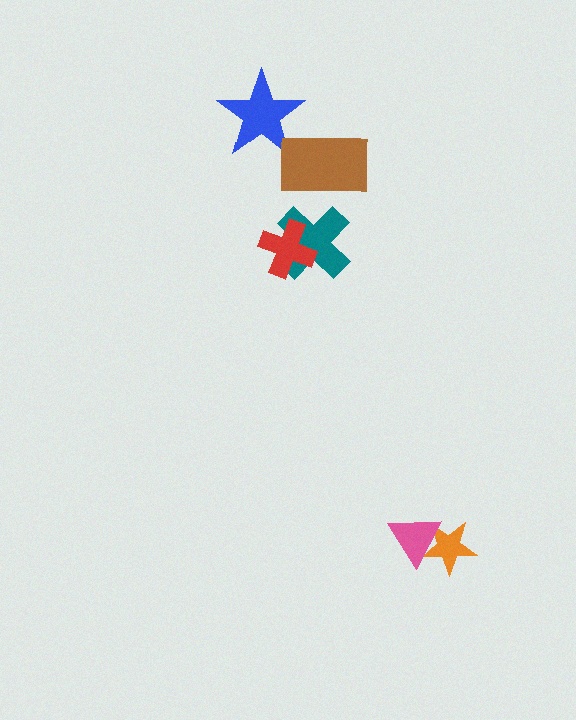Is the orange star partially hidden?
Yes, it is partially covered by another shape.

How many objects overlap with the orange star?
1 object overlaps with the orange star.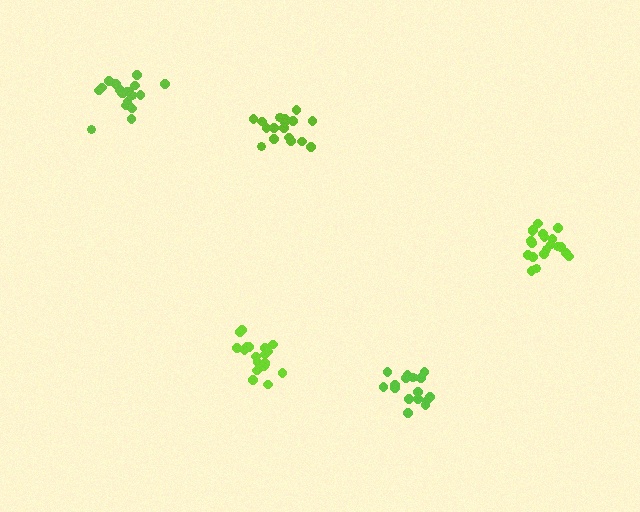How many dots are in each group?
Group 1: 18 dots, Group 2: 20 dots, Group 3: 21 dots, Group 4: 17 dots, Group 5: 20 dots (96 total).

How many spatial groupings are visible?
There are 5 spatial groupings.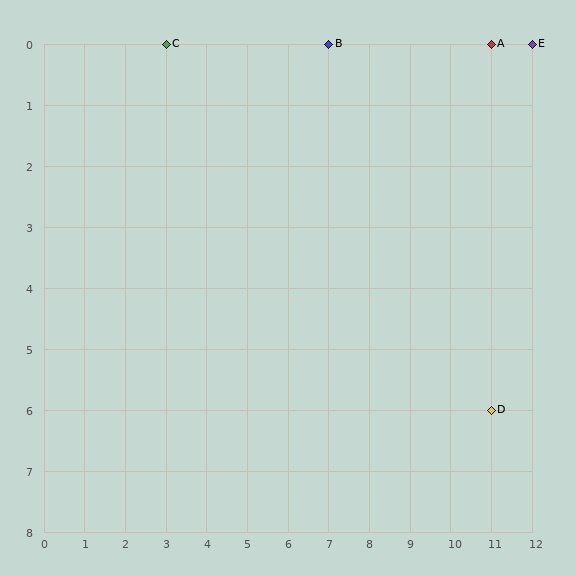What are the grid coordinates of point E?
Point E is at grid coordinates (12, 0).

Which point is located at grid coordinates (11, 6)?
Point D is at (11, 6).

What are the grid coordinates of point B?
Point B is at grid coordinates (7, 0).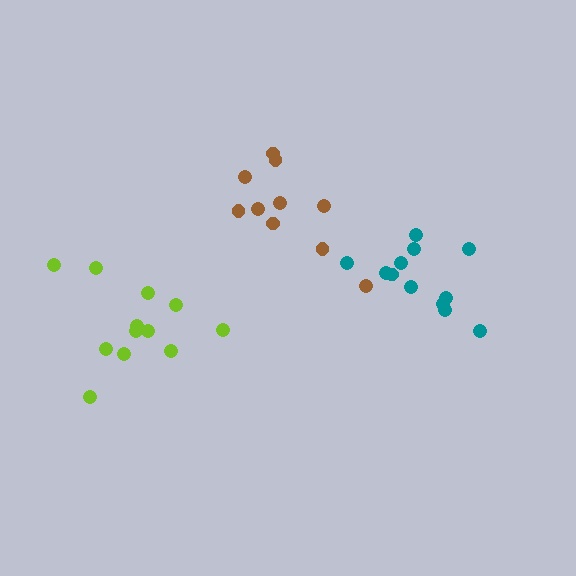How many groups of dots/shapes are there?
There are 3 groups.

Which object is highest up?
The brown cluster is topmost.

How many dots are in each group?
Group 1: 10 dots, Group 2: 12 dots, Group 3: 12 dots (34 total).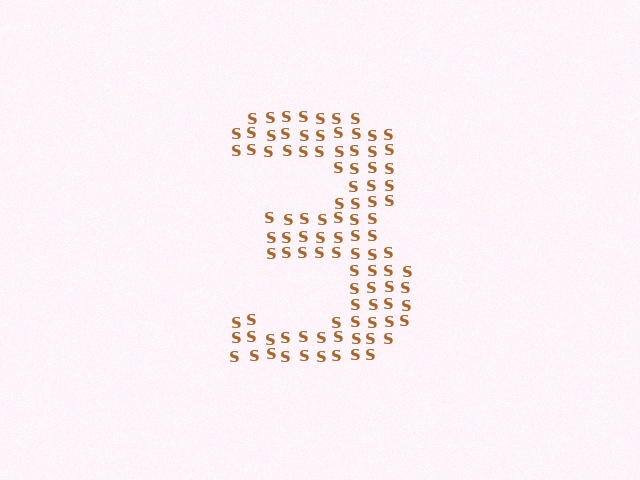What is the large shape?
The large shape is the digit 3.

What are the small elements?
The small elements are letter S's.